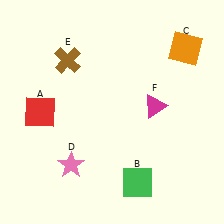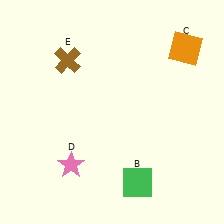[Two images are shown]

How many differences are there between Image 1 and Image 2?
There are 2 differences between the two images.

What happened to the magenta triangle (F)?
The magenta triangle (F) was removed in Image 2. It was in the top-right area of Image 1.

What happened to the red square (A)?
The red square (A) was removed in Image 2. It was in the bottom-left area of Image 1.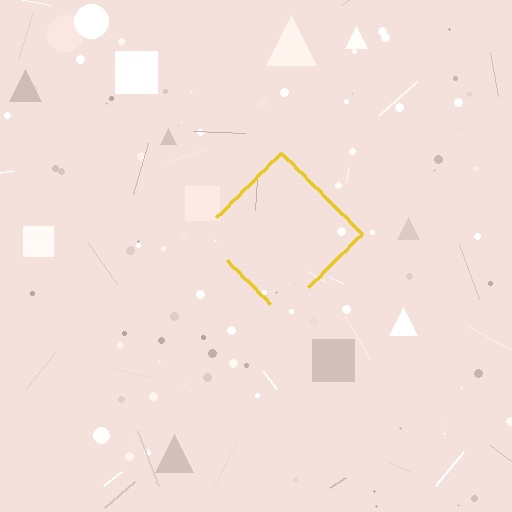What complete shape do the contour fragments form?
The contour fragments form a diamond.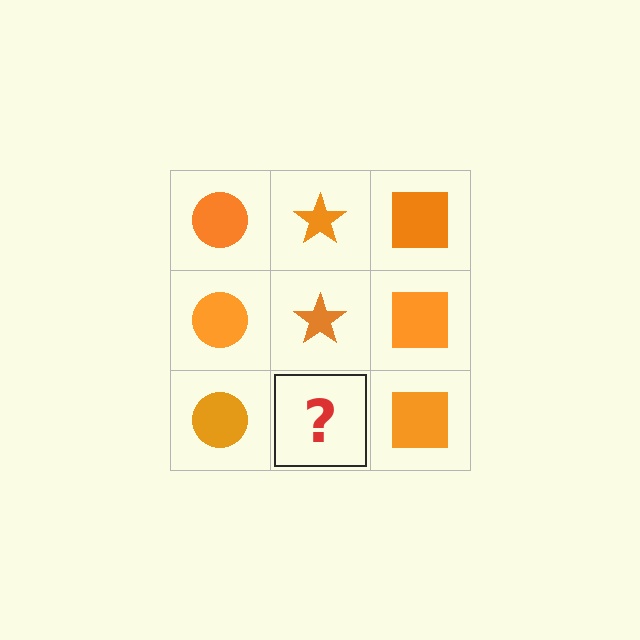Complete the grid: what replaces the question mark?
The question mark should be replaced with an orange star.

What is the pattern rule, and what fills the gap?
The rule is that each column has a consistent shape. The gap should be filled with an orange star.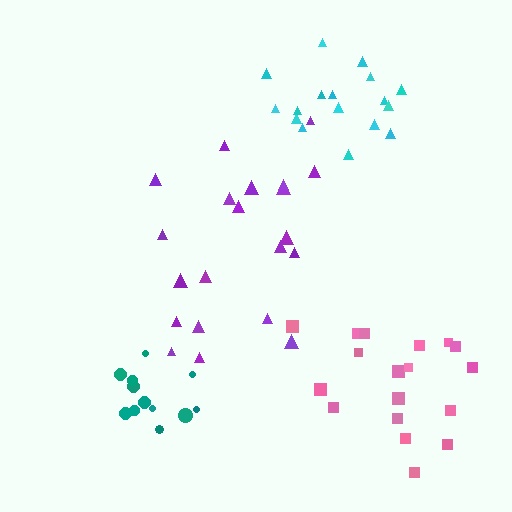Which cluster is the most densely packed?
Teal.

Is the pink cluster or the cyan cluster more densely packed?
Cyan.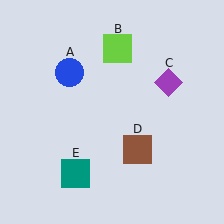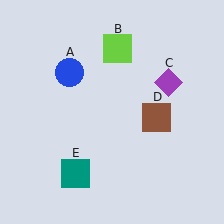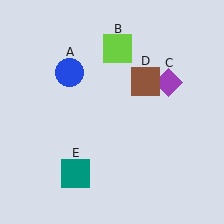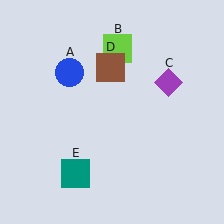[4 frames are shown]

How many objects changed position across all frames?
1 object changed position: brown square (object D).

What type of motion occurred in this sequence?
The brown square (object D) rotated counterclockwise around the center of the scene.